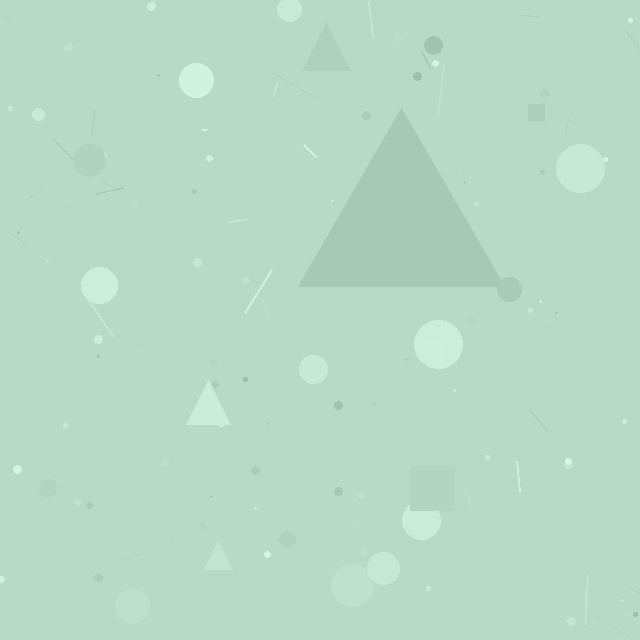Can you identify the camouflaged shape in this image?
The camouflaged shape is a triangle.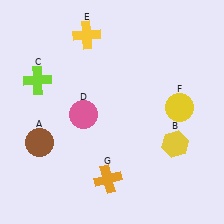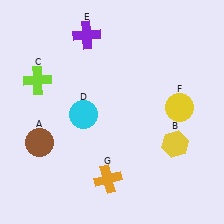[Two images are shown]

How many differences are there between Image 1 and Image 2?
There are 2 differences between the two images.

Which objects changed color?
D changed from pink to cyan. E changed from yellow to purple.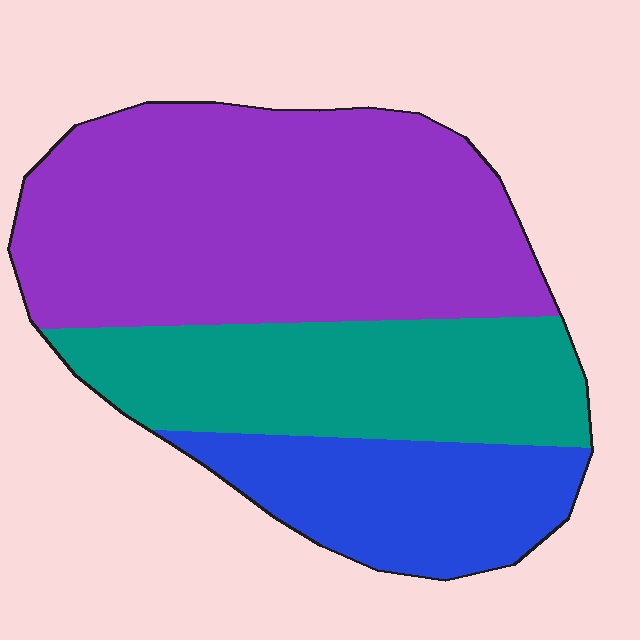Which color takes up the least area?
Blue, at roughly 20%.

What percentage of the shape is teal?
Teal covers roughly 30% of the shape.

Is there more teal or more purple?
Purple.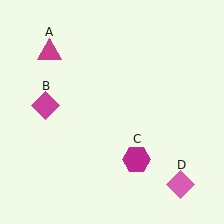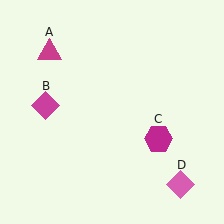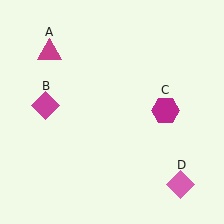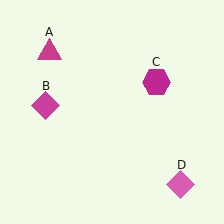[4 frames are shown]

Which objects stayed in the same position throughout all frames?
Magenta triangle (object A) and magenta diamond (object B) and pink diamond (object D) remained stationary.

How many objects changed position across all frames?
1 object changed position: magenta hexagon (object C).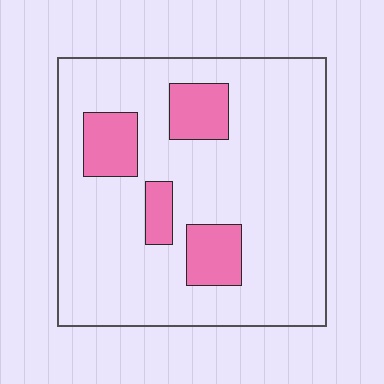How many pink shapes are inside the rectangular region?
4.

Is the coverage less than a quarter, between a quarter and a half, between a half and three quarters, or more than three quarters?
Less than a quarter.